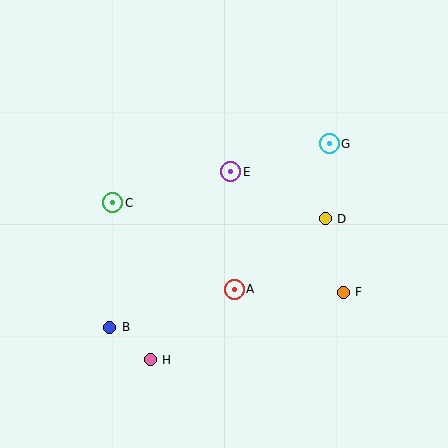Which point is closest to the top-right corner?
Point G is closest to the top-right corner.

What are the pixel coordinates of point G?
Point G is at (329, 144).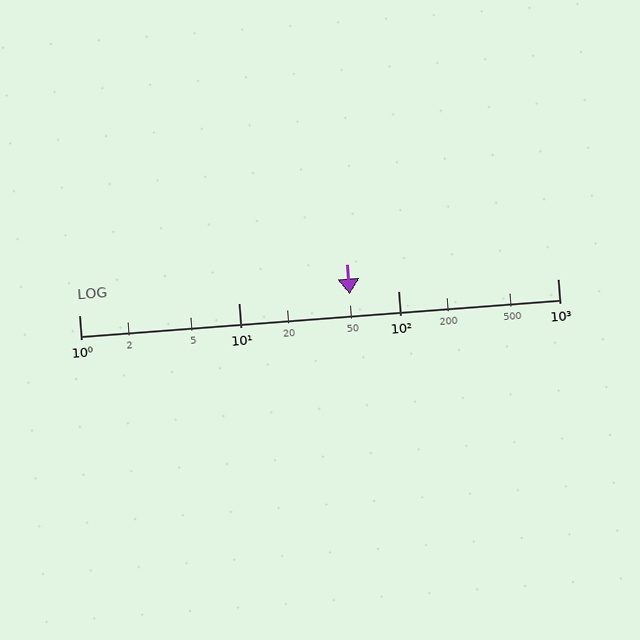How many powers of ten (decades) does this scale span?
The scale spans 3 decades, from 1 to 1000.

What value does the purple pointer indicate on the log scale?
The pointer indicates approximately 50.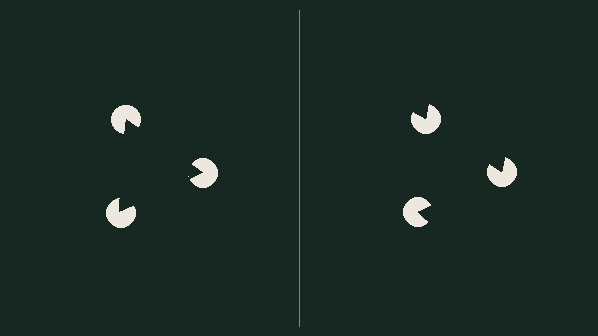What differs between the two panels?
The pac-man discs are positioned identically on both sides; only the wedge orientations differ. On the left they align to a triangle; on the right they are misaligned.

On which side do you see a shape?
An illusory triangle appears on the left side. On the right side the wedge cuts are rotated, so no coherent shape forms.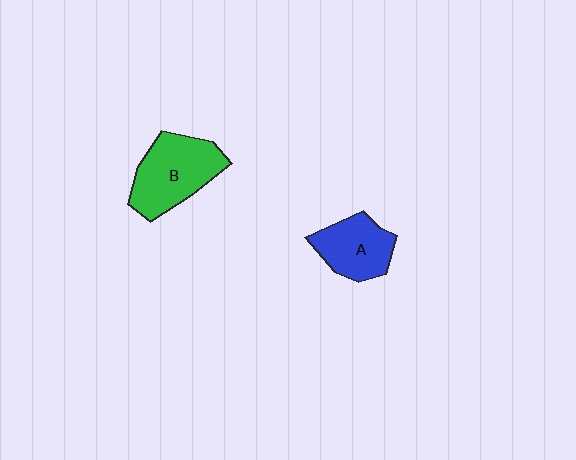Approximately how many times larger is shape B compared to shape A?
Approximately 1.3 times.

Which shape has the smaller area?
Shape A (blue).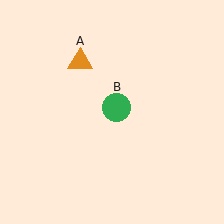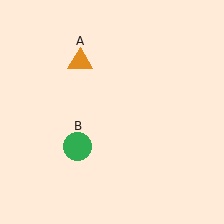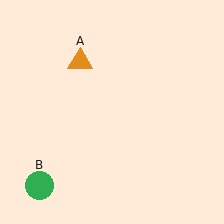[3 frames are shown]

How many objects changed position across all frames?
1 object changed position: green circle (object B).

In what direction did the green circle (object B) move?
The green circle (object B) moved down and to the left.